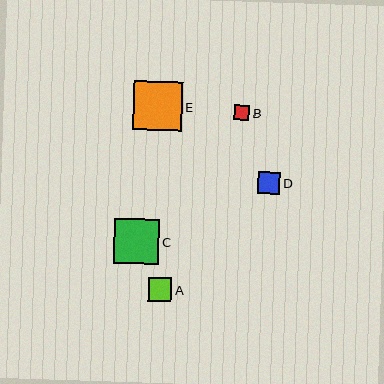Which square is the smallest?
Square B is the smallest with a size of approximately 15 pixels.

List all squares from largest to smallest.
From largest to smallest: E, C, A, D, B.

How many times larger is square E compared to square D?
Square E is approximately 2.1 times the size of square D.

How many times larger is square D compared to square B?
Square D is approximately 1.5 times the size of square B.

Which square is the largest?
Square E is the largest with a size of approximately 48 pixels.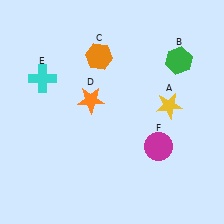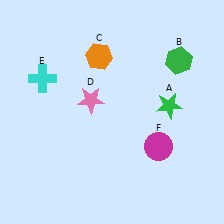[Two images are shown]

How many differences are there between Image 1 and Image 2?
There are 2 differences between the two images.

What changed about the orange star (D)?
In Image 1, D is orange. In Image 2, it changed to pink.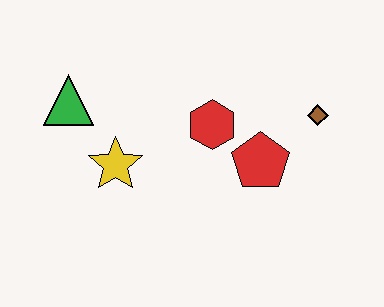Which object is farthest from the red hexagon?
The green triangle is farthest from the red hexagon.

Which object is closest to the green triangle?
The yellow star is closest to the green triangle.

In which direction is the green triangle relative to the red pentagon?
The green triangle is to the left of the red pentagon.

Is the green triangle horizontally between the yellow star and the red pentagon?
No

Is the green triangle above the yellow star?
Yes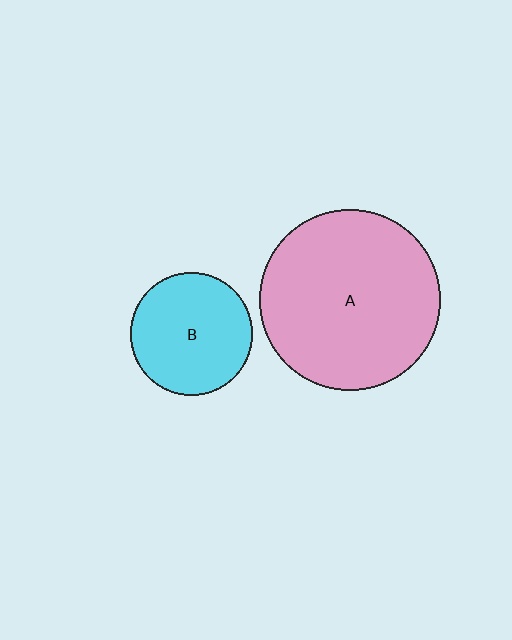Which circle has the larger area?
Circle A (pink).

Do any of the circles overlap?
No, none of the circles overlap.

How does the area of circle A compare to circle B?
Approximately 2.2 times.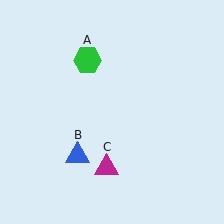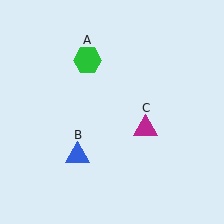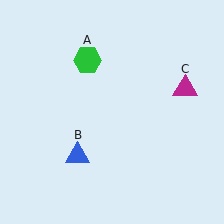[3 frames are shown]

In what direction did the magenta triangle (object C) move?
The magenta triangle (object C) moved up and to the right.